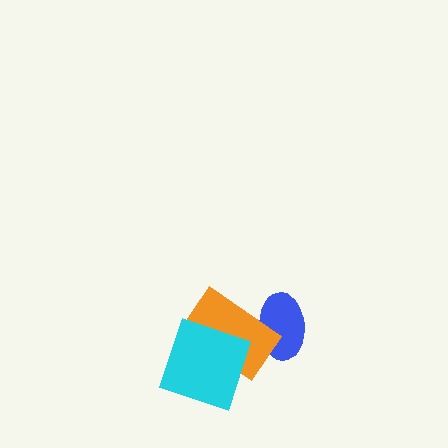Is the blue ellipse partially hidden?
Yes, it is partially covered by another shape.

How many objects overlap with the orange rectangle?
2 objects overlap with the orange rectangle.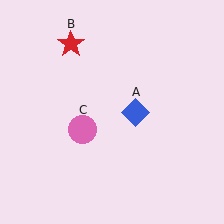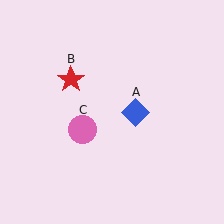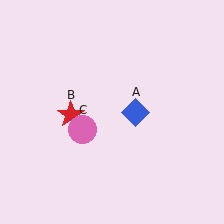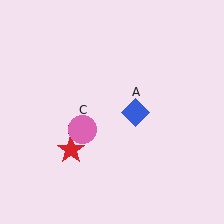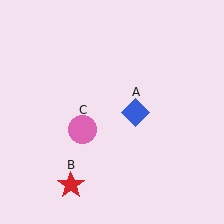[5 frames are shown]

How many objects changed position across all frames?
1 object changed position: red star (object B).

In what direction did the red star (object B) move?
The red star (object B) moved down.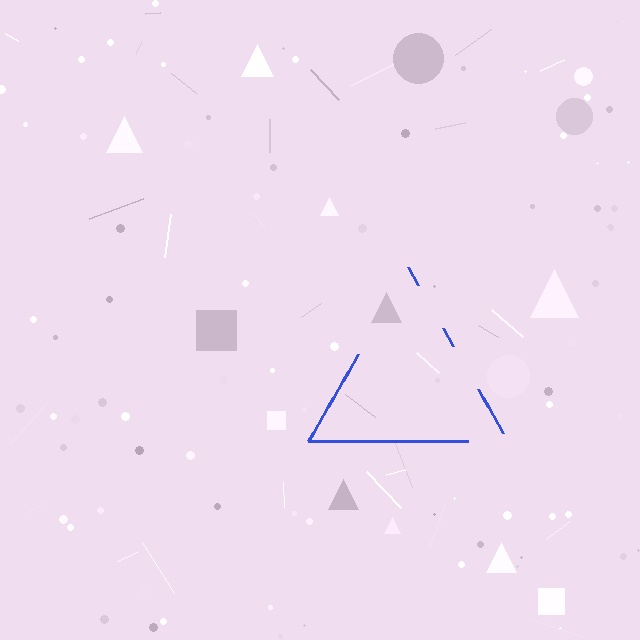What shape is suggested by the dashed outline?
The dashed outline suggests a triangle.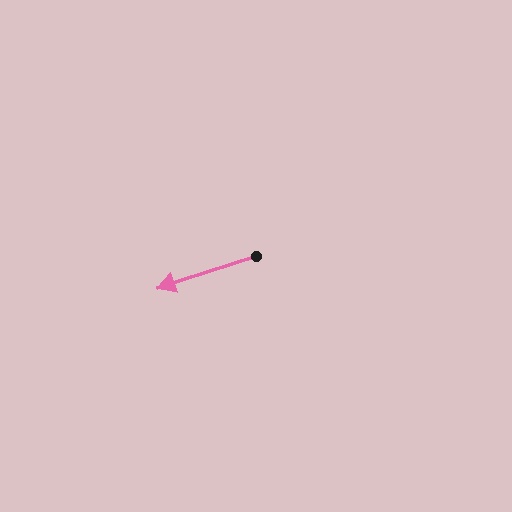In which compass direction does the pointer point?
West.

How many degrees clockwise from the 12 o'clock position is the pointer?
Approximately 252 degrees.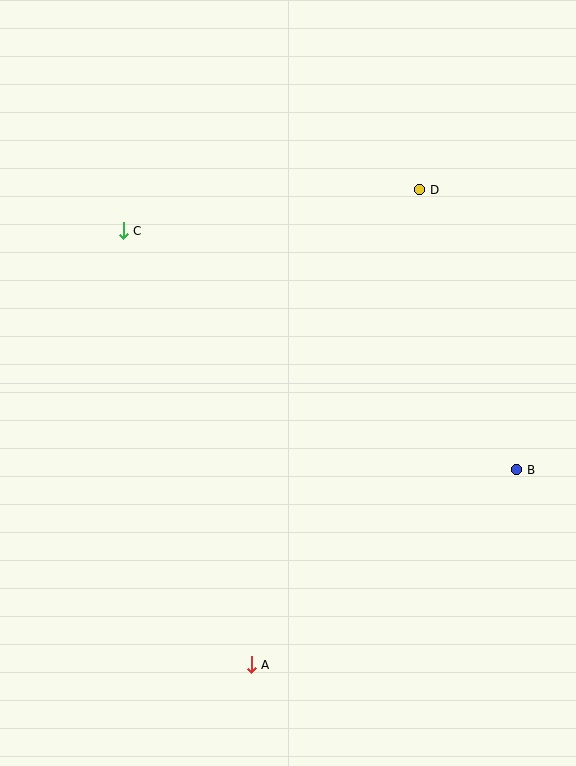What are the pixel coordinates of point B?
Point B is at (517, 470).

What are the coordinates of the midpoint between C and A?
The midpoint between C and A is at (187, 448).